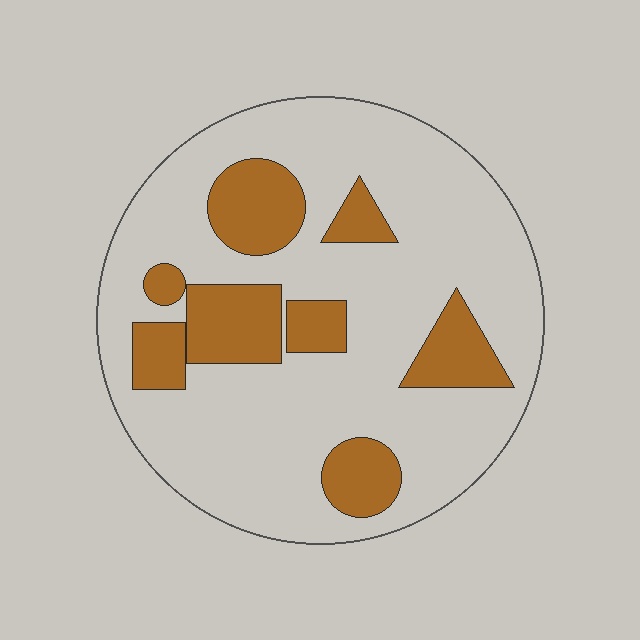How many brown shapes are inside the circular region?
8.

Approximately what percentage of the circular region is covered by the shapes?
Approximately 25%.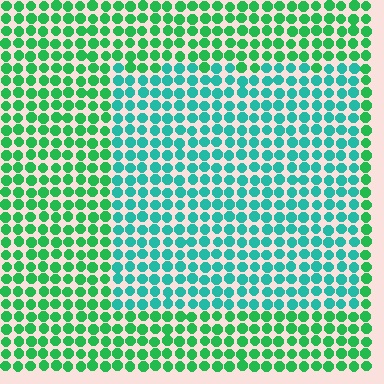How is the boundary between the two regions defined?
The boundary is defined purely by a slight shift in hue (about 35 degrees). Spacing, size, and orientation are identical on both sides.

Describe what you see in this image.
The image is filled with small green elements in a uniform arrangement. A rectangle-shaped region is visible where the elements are tinted to a slightly different hue, forming a subtle color boundary.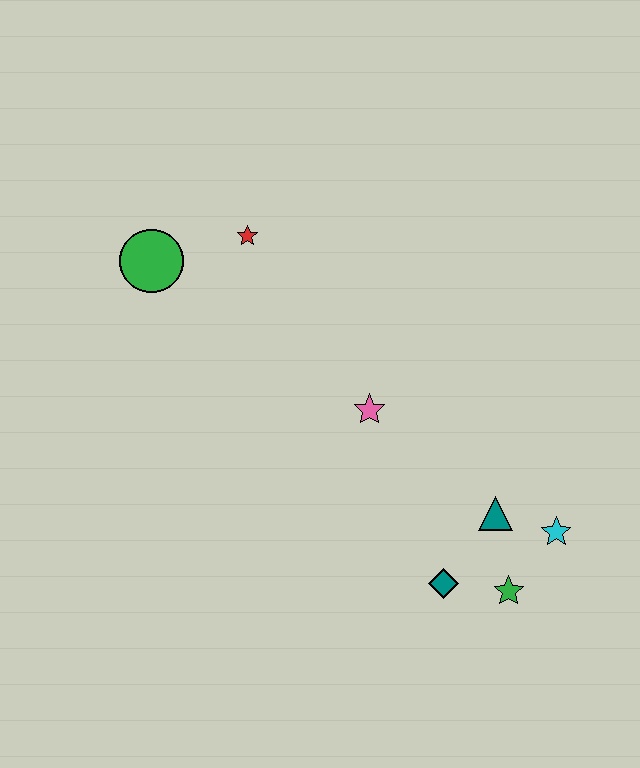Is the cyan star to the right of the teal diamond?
Yes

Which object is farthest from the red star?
The green star is farthest from the red star.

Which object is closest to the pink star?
The teal triangle is closest to the pink star.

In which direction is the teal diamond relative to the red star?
The teal diamond is below the red star.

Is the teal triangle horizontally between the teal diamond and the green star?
Yes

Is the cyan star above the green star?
Yes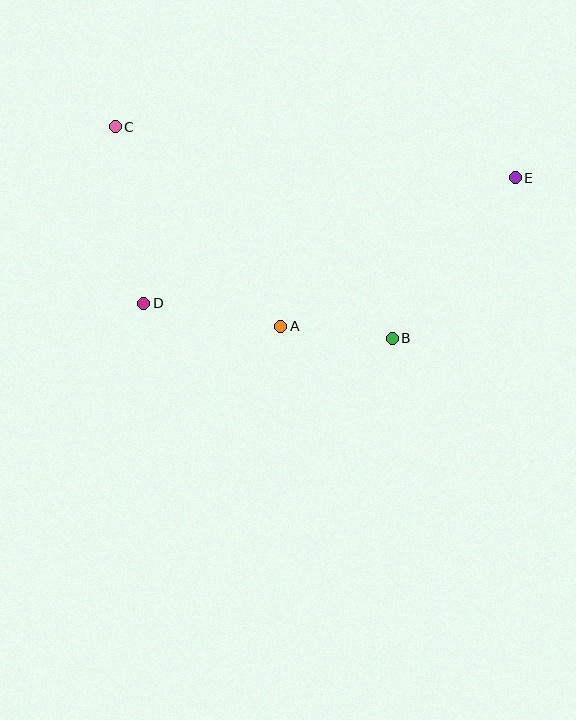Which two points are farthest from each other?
Points C and E are farthest from each other.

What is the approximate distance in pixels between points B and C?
The distance between B and C is approximately 348 pixels.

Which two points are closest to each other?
Points A and B are closest to each other.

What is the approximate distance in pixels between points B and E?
The distance between B and E is approximately 202 pixels.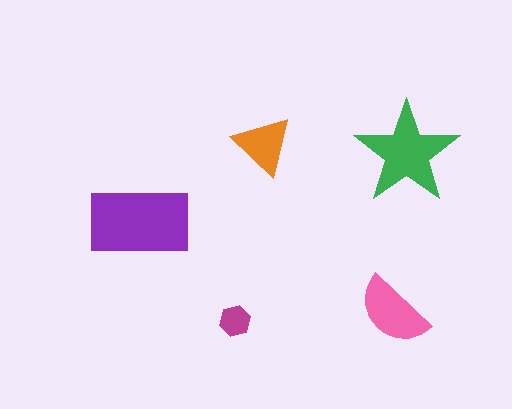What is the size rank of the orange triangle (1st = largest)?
4th.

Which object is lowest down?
The magenta hexagon is bottommost.